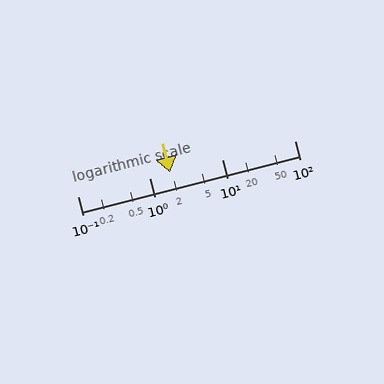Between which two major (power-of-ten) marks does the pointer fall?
The pointer is between 1 and 10.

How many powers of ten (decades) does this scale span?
The scale spans 3 decades, from 0.1 to 100.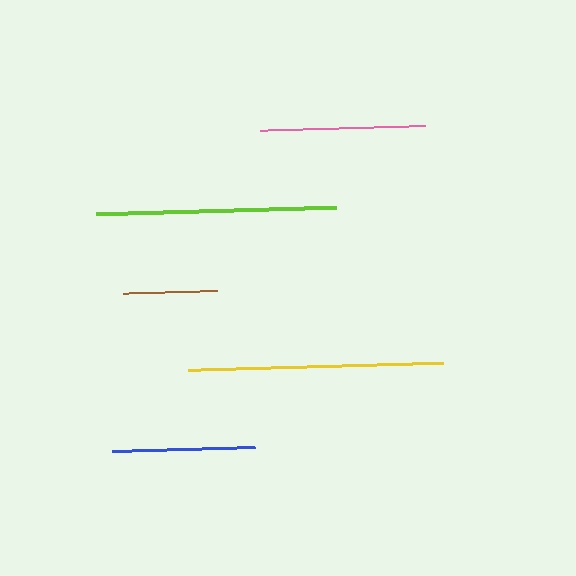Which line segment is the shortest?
The brown line is the shortest at approximately 94 pixels.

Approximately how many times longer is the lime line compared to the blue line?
The lime line is approximately 1.7 times the length of the blue line.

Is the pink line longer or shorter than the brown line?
The pink line is longer than the brown line.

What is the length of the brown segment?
The brown segment is approximately 94 pixels long.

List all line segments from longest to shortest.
From longest to shortest: yellow, lime, pink, blue, brown.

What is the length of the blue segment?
The blue segment is approximately 143 pixels long.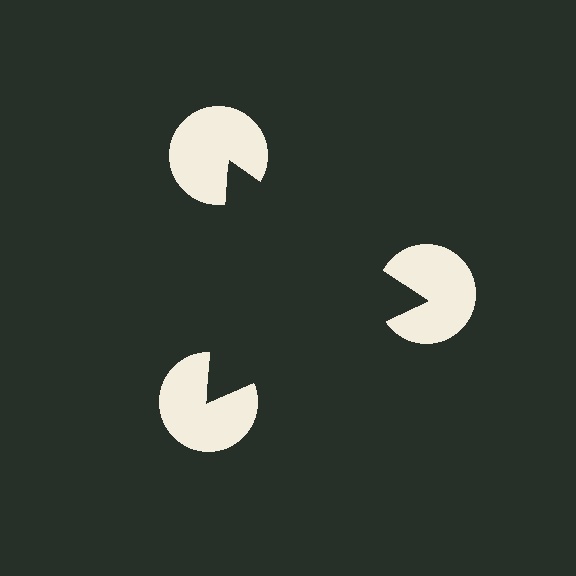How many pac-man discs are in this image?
There are 3 — one at each vertex of the illusory triangle.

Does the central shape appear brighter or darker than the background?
It typically appears slightly darker than the background, even though no actual brightness change is drawn.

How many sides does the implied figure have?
3 sides.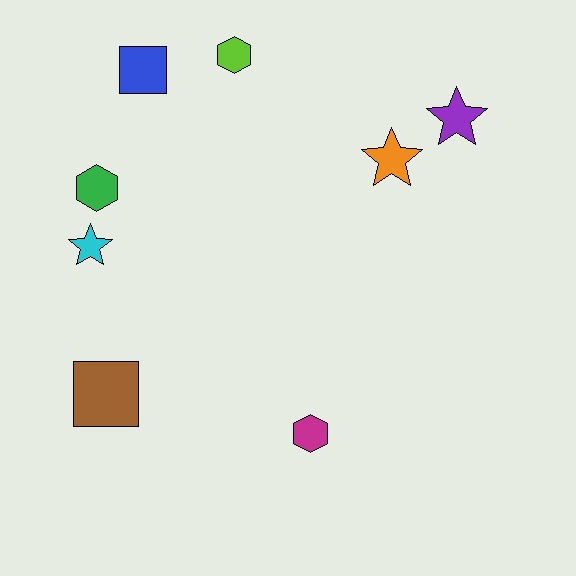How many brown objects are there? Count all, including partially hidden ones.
There is 1 brown object.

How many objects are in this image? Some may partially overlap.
There are 8 objects.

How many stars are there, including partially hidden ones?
There are 3 stars.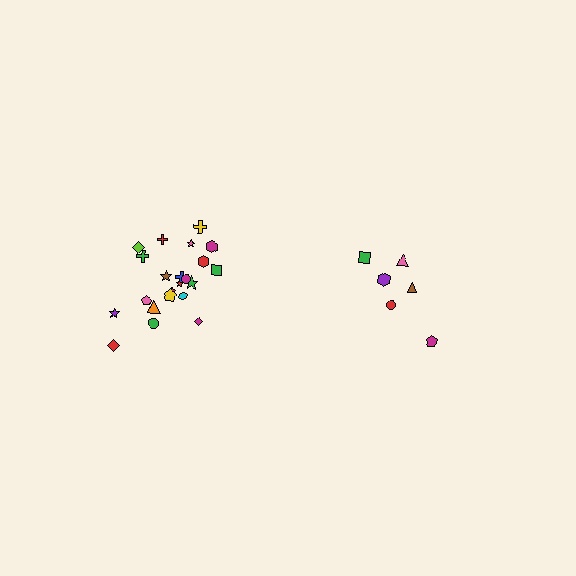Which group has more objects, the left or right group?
The left group.